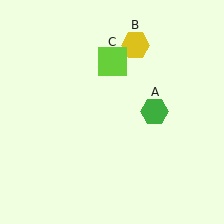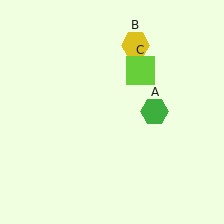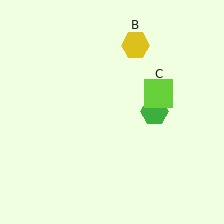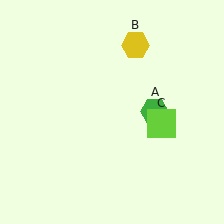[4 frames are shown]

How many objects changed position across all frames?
1 object changed position: lime square (object C).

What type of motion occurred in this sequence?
The lime square (object C) rotated clockwise around the center of the scene.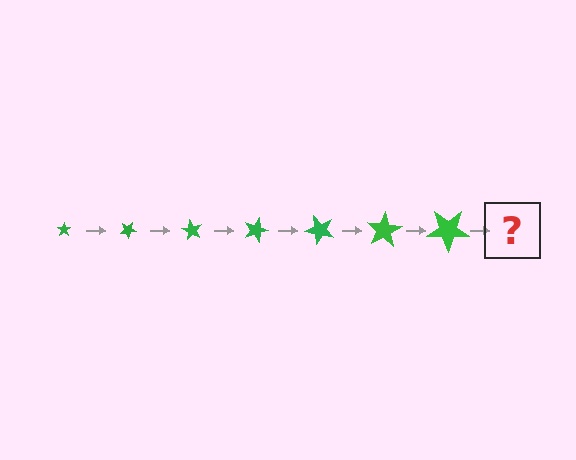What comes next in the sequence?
The next element should be a star, larger than the previous one and rotated 210 degrees from the start.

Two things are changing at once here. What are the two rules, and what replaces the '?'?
The two rules are that the star grows larger each step and it rotates 30 degrees each step. The '?' should be a star, larger than the previous one and rotated 210 degrees from the start.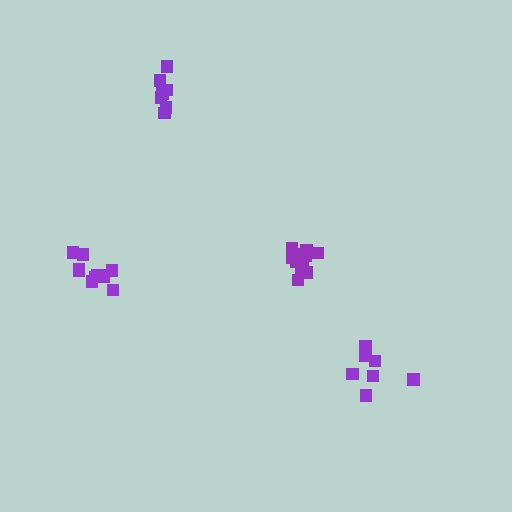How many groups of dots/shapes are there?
There are 4 groups.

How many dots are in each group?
Group 1: 12 dots, Group 2: 11 dots, Group 3: 7 dots, Group 4: 7 dots (37 total).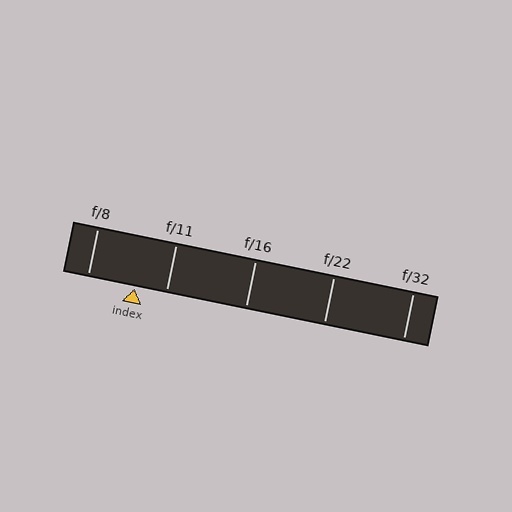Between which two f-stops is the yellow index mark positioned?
The index mark is between f/8 and f/11.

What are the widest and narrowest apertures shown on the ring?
The widest aperture shown is f/8 and the narrowest is f/32.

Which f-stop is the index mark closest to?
The index mark is closest to f/11.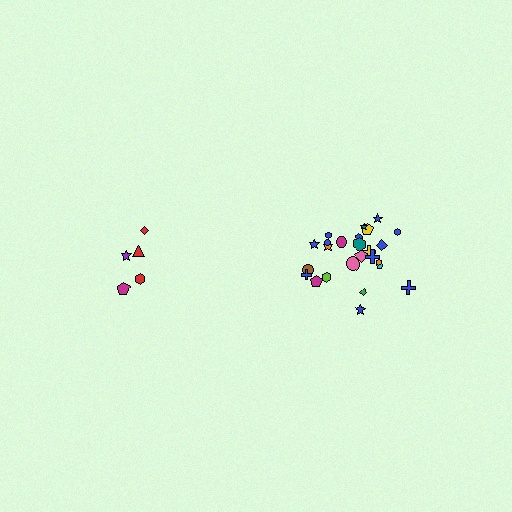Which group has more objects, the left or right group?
The right group.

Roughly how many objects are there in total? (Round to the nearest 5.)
Roughly 30 objects in total.